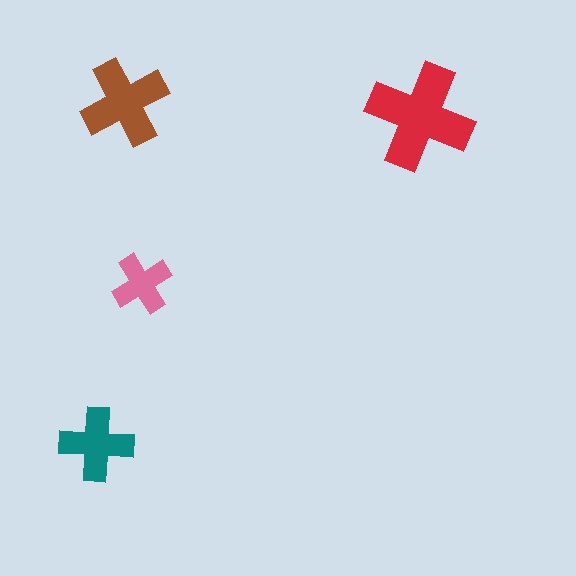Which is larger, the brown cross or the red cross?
The red one.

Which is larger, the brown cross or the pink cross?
The brown one.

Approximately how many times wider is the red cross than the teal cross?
About 1.5 times wider.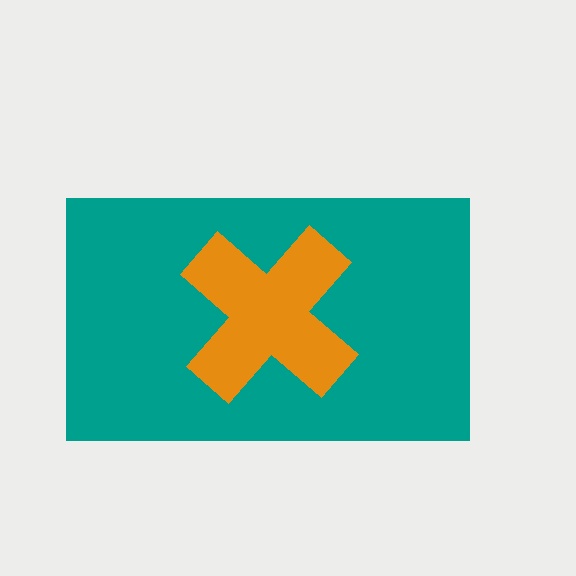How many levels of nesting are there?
2.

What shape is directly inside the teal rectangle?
The orange cross.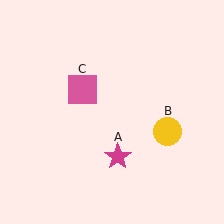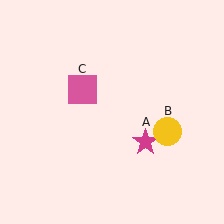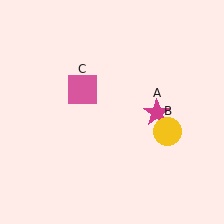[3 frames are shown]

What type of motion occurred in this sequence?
The magenta star (object A) rotated counterclockwise around the center of the scene.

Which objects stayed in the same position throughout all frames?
Yellow circle (object B) and pink square (object C) remained stationary.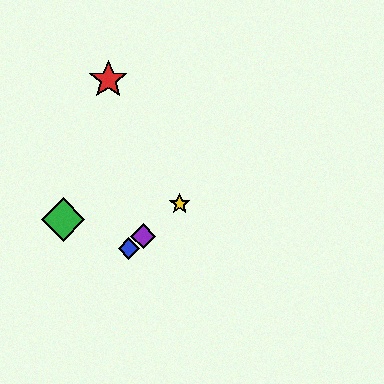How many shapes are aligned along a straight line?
3 shapes (the blue diamond, the yellow star, the purple diamond) are aligned along a straight line.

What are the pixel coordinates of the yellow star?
The yellow star is at (180, 204).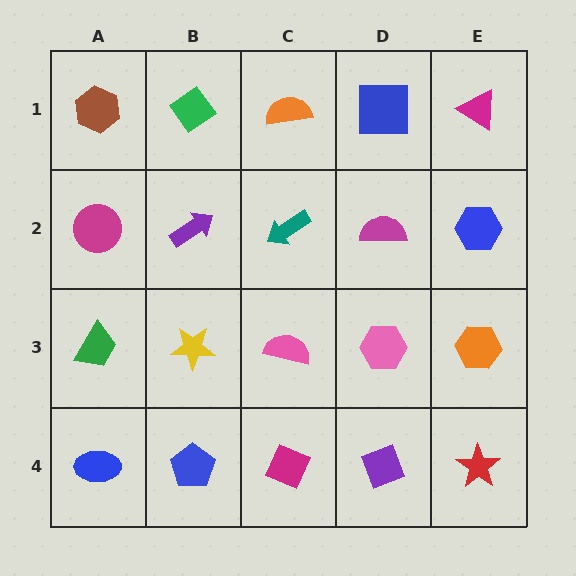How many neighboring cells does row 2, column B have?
4.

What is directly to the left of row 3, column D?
A pink semicircle.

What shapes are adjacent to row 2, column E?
A magenta triangle (row 1, column E), an orange hexagon (row 3, column E), a magenta semicircle (row 2, column D).